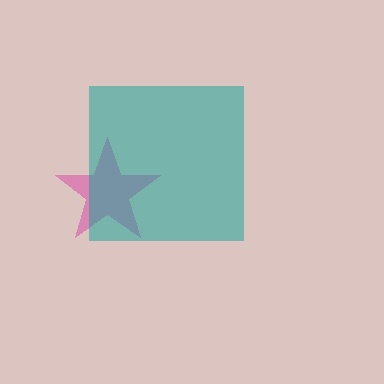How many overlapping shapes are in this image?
There are 2 overlapping shapes in the image.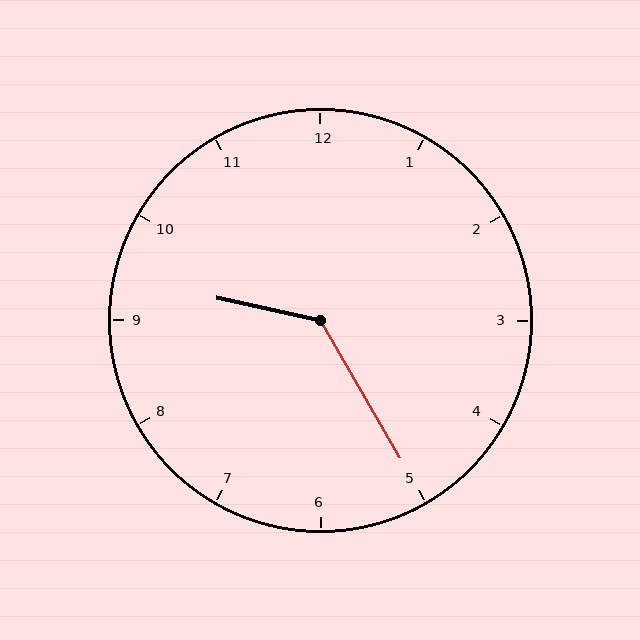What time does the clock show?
9:25.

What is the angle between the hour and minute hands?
Approximately 132 degrees.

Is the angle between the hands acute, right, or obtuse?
It is obtuse.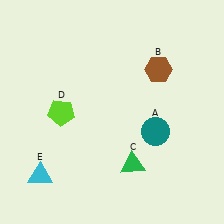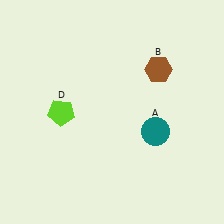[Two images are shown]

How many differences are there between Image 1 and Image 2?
There are 2 differences between the two images.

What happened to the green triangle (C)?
The green triangle (C) was removed in Image 2. It was in the bottom-right area of Image 1.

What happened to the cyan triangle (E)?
The cyan triangle (E) was removed in Image 2. It was in the bottom-left area of Image 1.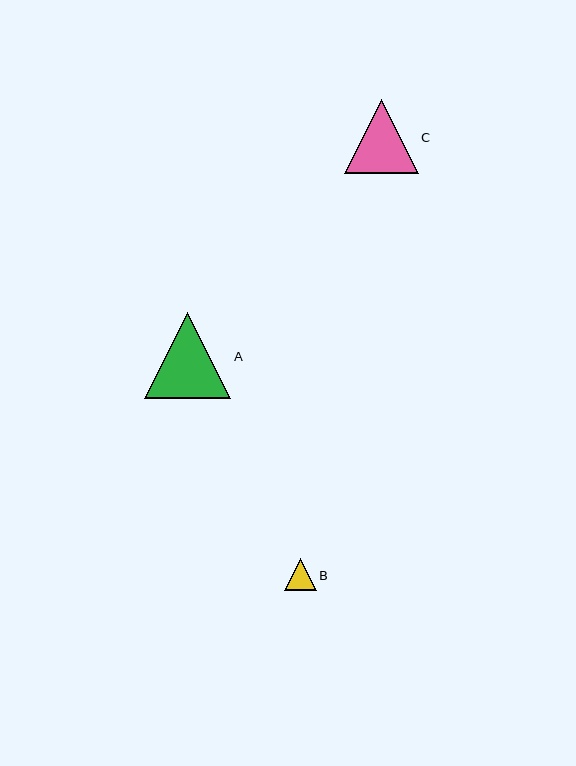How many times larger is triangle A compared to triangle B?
Triangle A is approximately 2.7 times the size of triangle B.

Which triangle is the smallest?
Triangle B is the smallest with a size of approximately 32 pixels.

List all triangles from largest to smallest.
From largest to smallest: A, C, B.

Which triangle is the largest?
Triangle A is the largest with a size of approximately 87 pixels.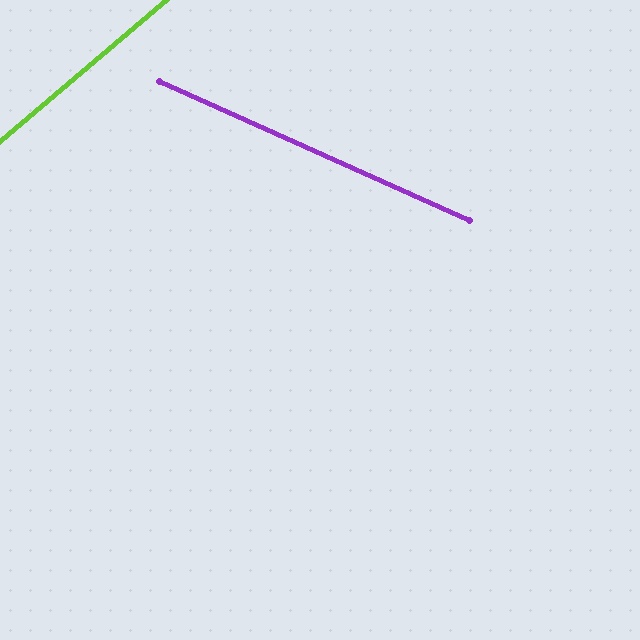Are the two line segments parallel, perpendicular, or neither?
Neither parallel nor perpendicular — they differ by about 65°.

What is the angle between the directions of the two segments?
Approximately 65 degrees.